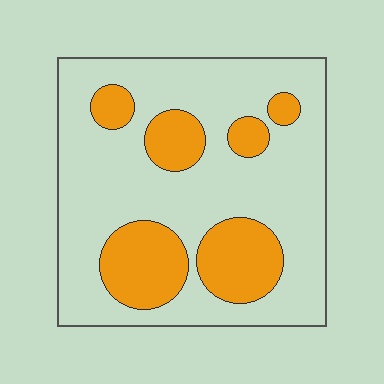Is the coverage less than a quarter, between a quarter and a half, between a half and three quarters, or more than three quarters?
Between a quarter and a half.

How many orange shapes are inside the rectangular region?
6.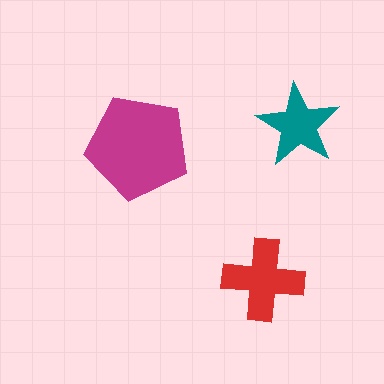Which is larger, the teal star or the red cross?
The red cross.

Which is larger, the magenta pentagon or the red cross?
The magenta pentagon.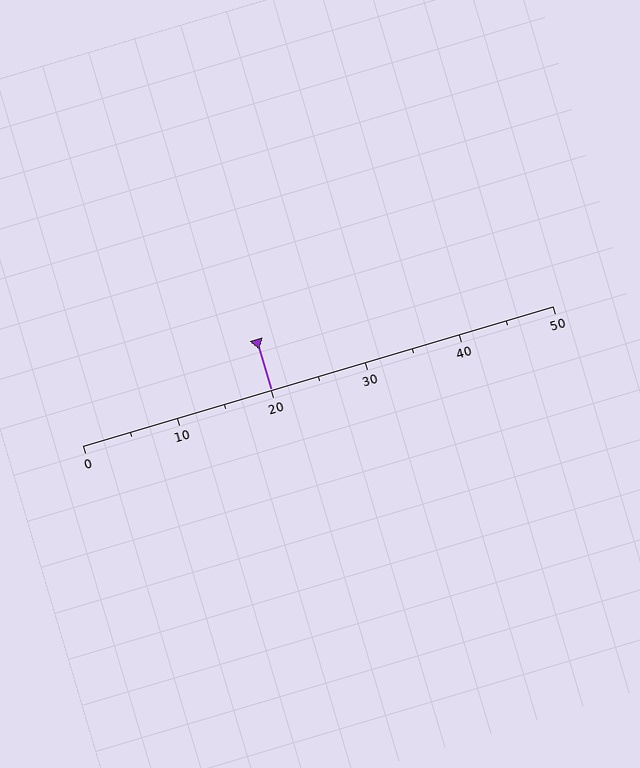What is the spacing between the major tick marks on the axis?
The major ticks are spaced 10 apart.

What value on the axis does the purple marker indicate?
The marker indicates approximately 20.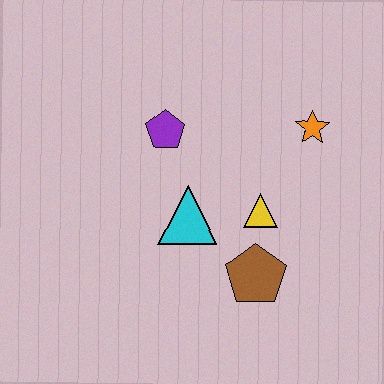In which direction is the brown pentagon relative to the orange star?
The brown pentagon is below the orange star.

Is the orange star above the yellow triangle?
Yes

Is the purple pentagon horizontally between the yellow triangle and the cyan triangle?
No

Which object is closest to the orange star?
The yellow triangle is closest to the orange star.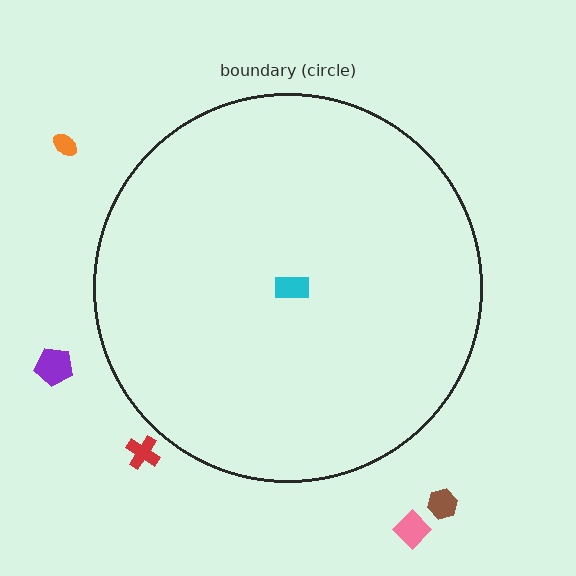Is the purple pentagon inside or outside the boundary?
Outside.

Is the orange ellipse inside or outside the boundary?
Outside.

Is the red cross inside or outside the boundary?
Outside.